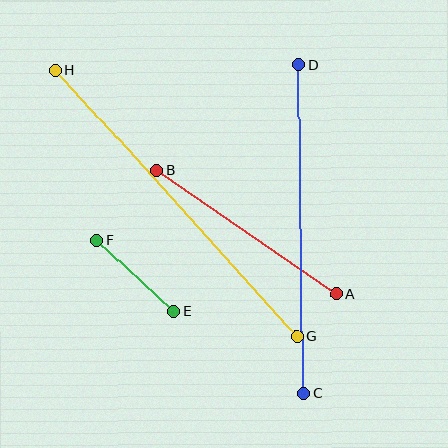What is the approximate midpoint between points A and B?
The midpoint is at approximately (246, 232) pixels.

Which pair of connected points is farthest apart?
Points G and H are farthest apart.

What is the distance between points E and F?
The distance is approximately 105 pixels.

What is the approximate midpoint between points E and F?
The midpoint is at approximately (135, 275) pixels.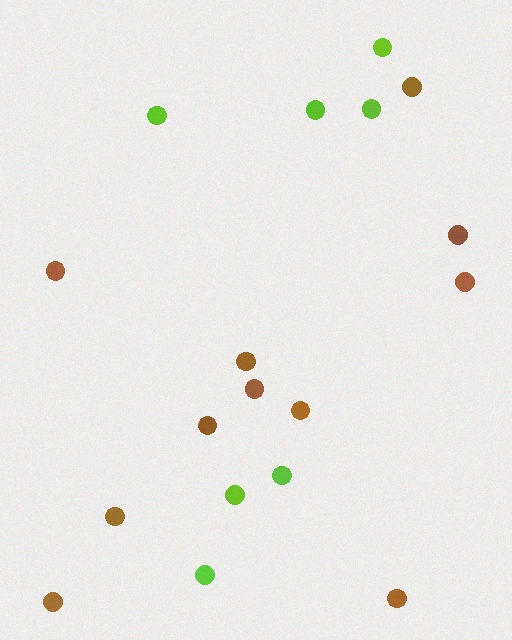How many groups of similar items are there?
There are 2 groups: one group of lime circles (7) and one group of brown circles (11).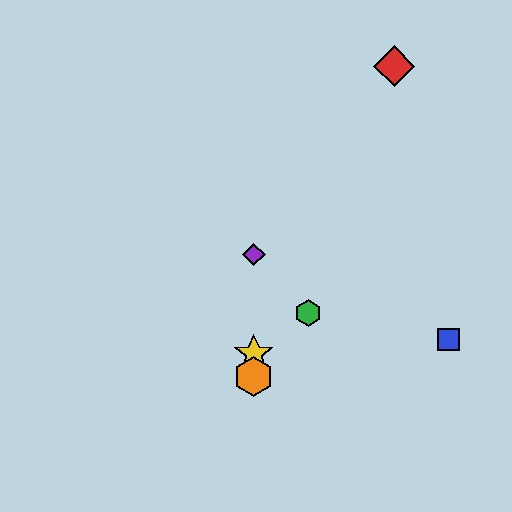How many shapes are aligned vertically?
3 shapes (the yellow star, the purple diamond, the orange hexagon) are aligned vertically.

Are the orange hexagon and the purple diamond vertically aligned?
Yes, both are at x≈254.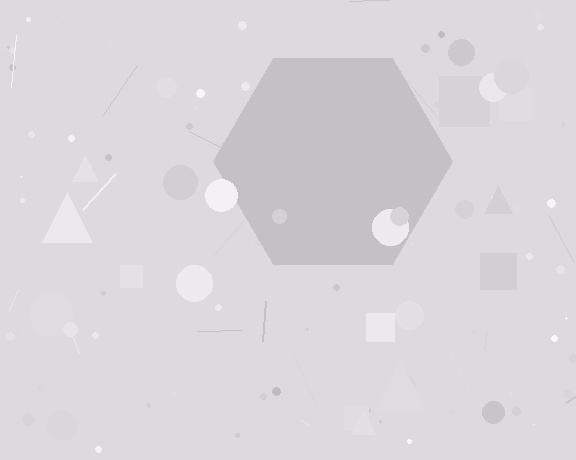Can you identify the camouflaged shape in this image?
The camouflaged shape is a hexagon.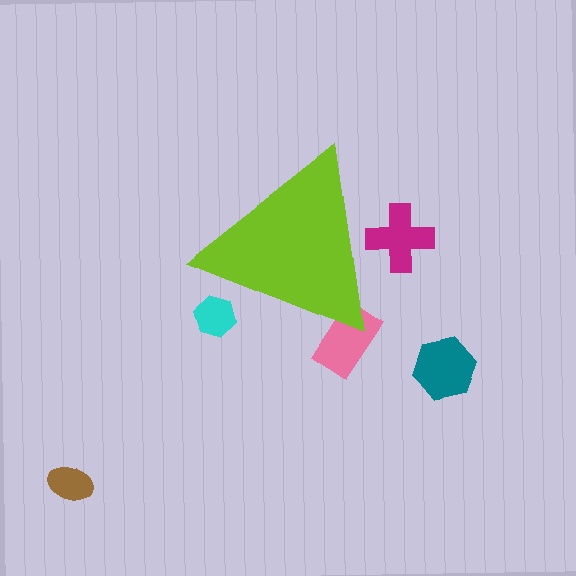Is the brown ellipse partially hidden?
No, the brown ellipse is fully visible.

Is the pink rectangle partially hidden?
Yes, the pink rectangle is partially hidden behind the lime triangle.